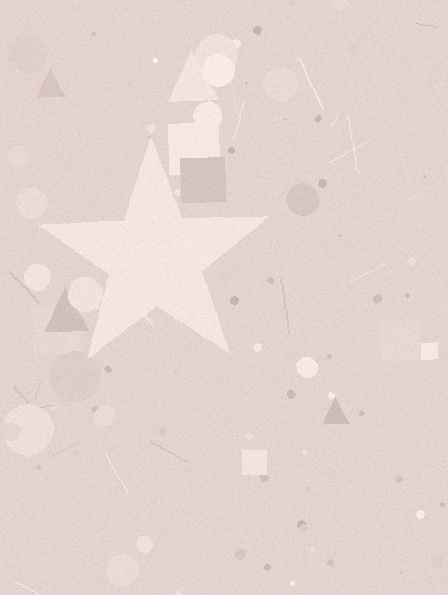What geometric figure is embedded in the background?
A star is embedded in the background.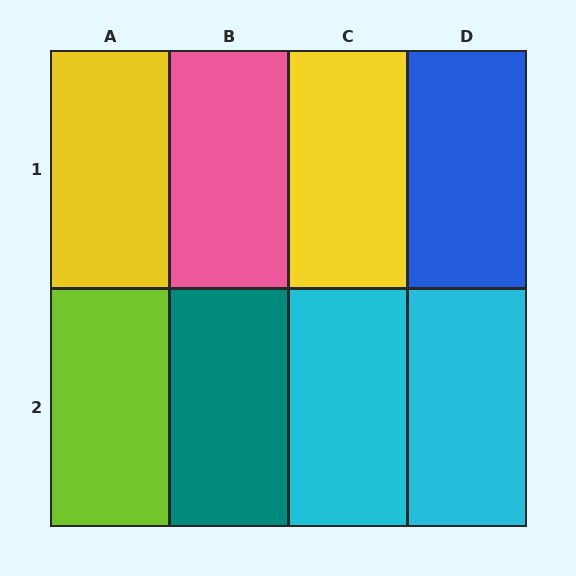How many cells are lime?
1 cell is lime.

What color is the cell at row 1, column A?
Yellow.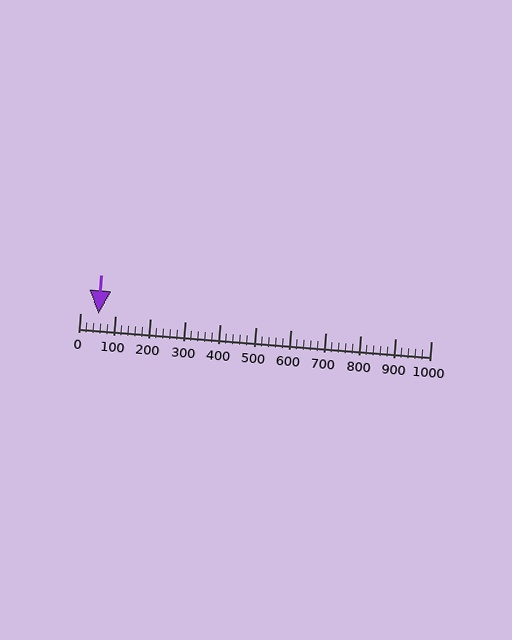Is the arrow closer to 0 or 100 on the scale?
The arrow is closer to 100.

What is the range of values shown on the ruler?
The ruler shows values from 0 to 1000.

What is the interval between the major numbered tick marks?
The major tick marks are spaced 100 units apart.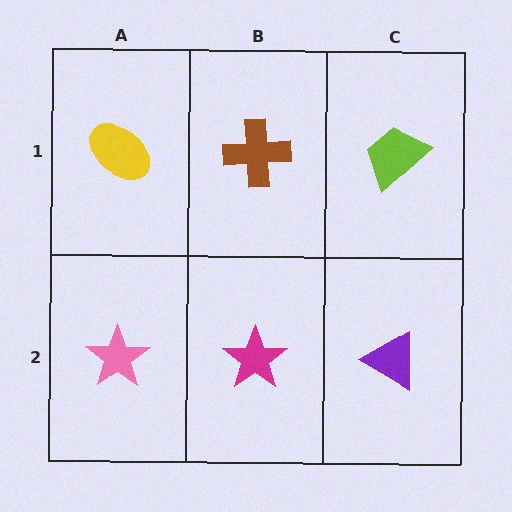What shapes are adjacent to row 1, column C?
A purple triangle (row 2, column C), a brown cross (row 1, column B).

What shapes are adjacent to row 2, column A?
A yellow ellipse (row 1, column A), a magenta star (row 2, column B).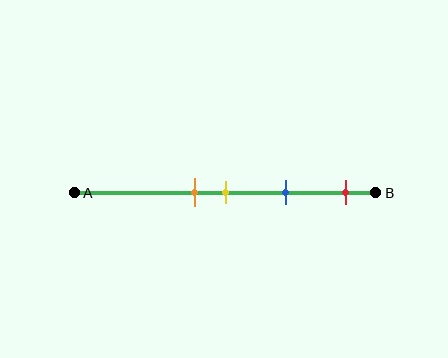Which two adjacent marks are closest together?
The orange and yellow marks are the closest adjacent pair.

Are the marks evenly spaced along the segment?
No, the marks are not evenly spaced.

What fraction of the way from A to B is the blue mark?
The blue mark is approximately 70% (0.7) of the way from A to B.